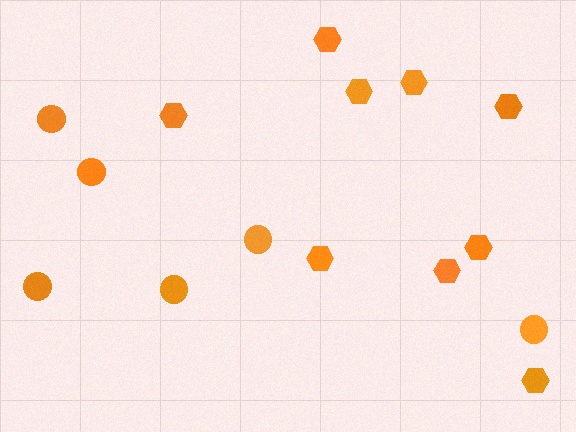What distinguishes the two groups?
There are 2 groups: one group of hexagons (9) and one group of circles (6).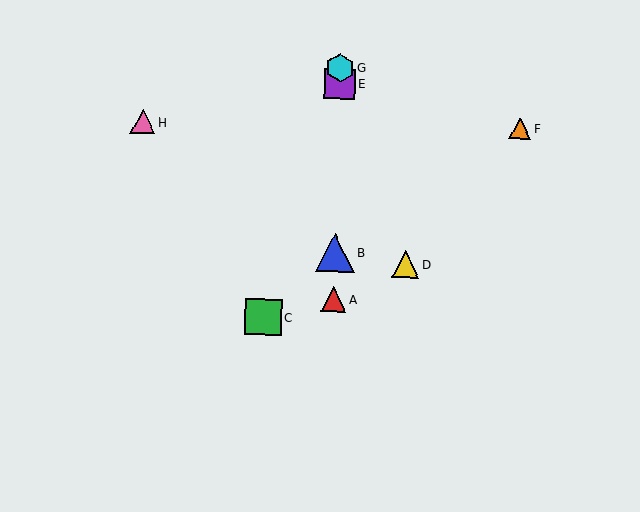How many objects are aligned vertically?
4 objects (A, B, E, G) are aligned vertically.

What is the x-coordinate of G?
Object G is at x≈340.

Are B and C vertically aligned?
No, B is at x≈335 and C is at x≈263.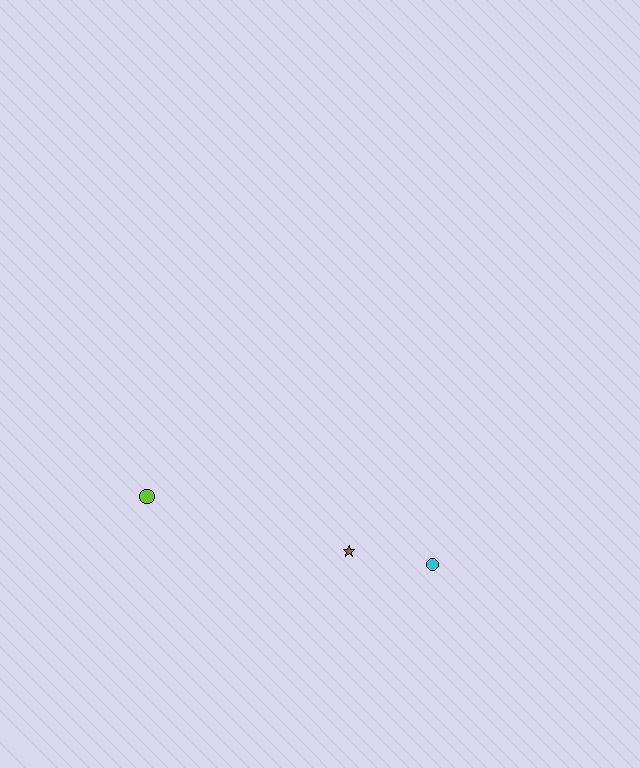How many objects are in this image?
There are 3 objects.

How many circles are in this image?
There are 2 circles.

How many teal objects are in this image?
There are no teal objects.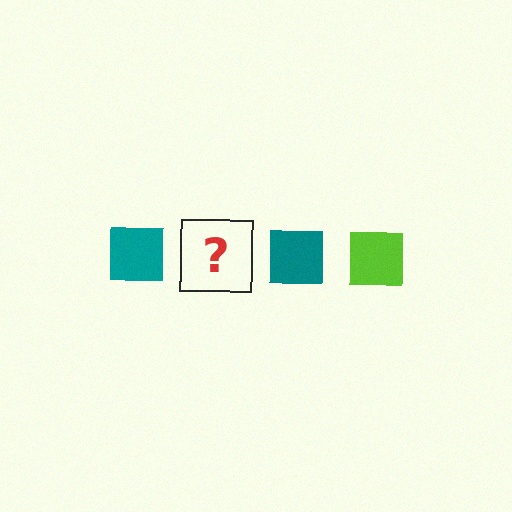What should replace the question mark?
The question mark should be replaced with a lime square.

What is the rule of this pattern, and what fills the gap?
The rule is that the pattern cycles through teal, lime squares. The gap should be filled with a lime square.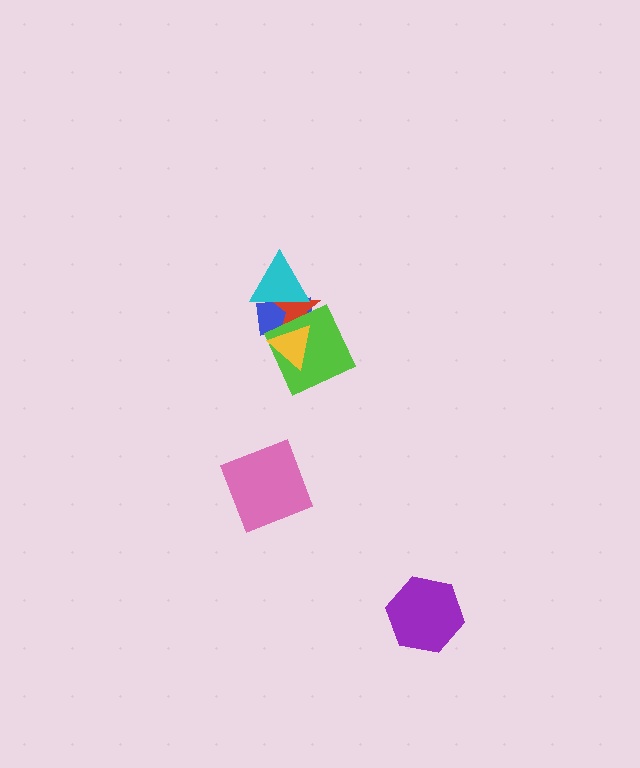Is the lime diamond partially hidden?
Yes, it is partially covered by another shape.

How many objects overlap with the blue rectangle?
4 objects overlap with the blue rectangle.